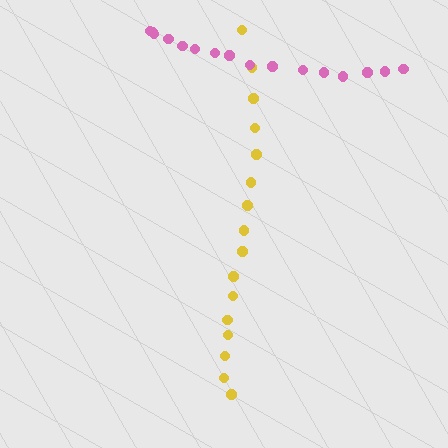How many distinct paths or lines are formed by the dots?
There are 2 distinct paths.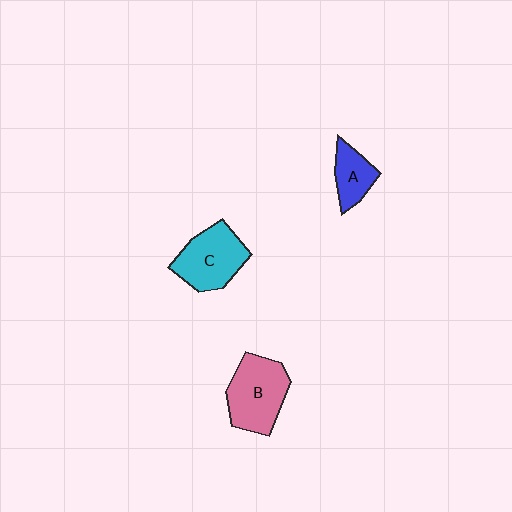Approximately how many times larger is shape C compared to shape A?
Approximately 1.7 times.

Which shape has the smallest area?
Shape A (blue).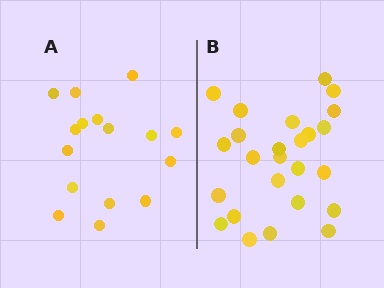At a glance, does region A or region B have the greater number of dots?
Region B (the right region) has more dots.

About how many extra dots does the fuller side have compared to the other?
Region B has roughly 8 or so more dots than region A.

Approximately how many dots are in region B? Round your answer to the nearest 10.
About 20 dots. (The exact count is 25, which rounds to 20.)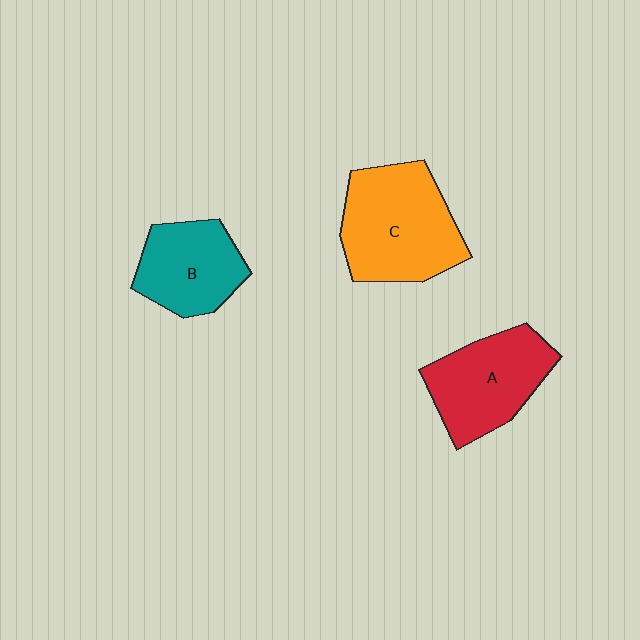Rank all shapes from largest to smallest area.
From largest to smallest: C (orange), A (red), B (teal).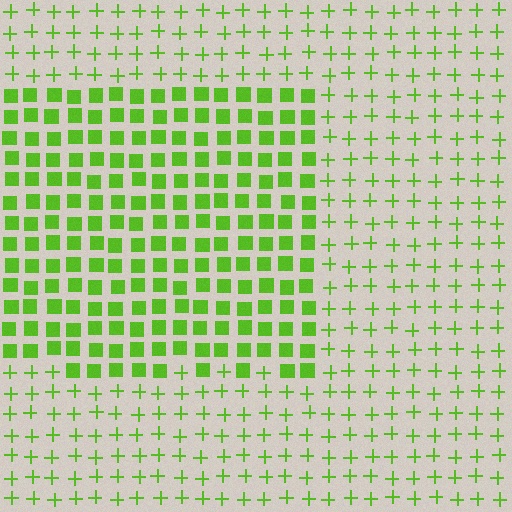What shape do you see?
I see a rectangle.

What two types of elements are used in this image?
The image uses squares inside the rectangle region and plus signs outside it.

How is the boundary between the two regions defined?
The boundary is defined by a change in element shape: squares inside vs. plus signs outside. All elements share the same color and spacing.